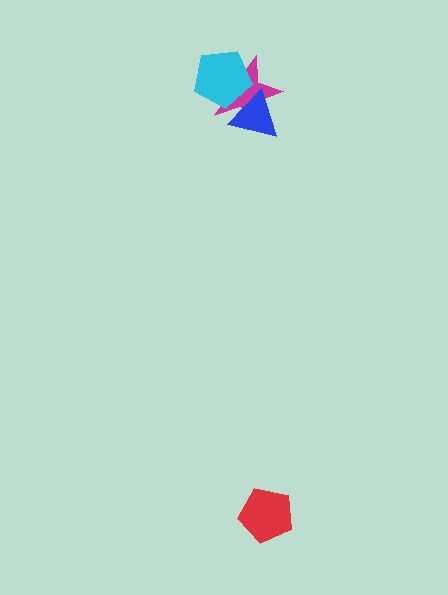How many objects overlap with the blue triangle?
2 objects overlap with the blue triangle.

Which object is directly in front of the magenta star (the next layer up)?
The cyan pentagon is directly in front of the magenta star.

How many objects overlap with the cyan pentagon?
2 objects overlap with the cyan pentagon.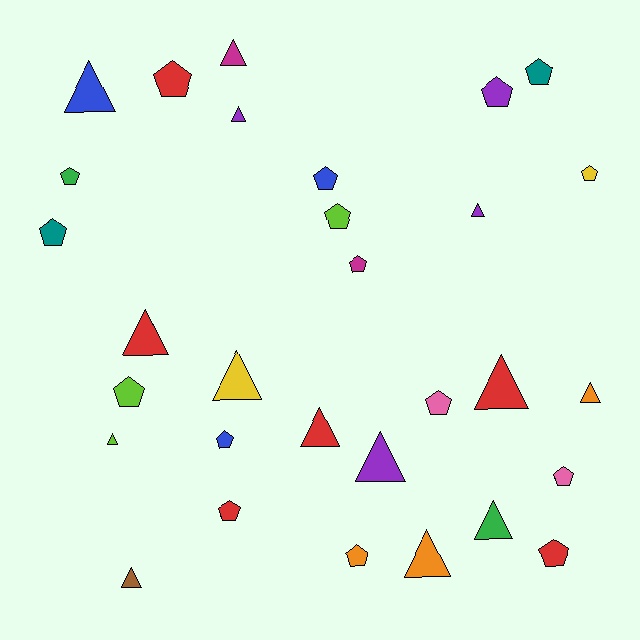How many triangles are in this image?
There are 14 triangles.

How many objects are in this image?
There are 30 objects.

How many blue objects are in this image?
There are 3 blue objects.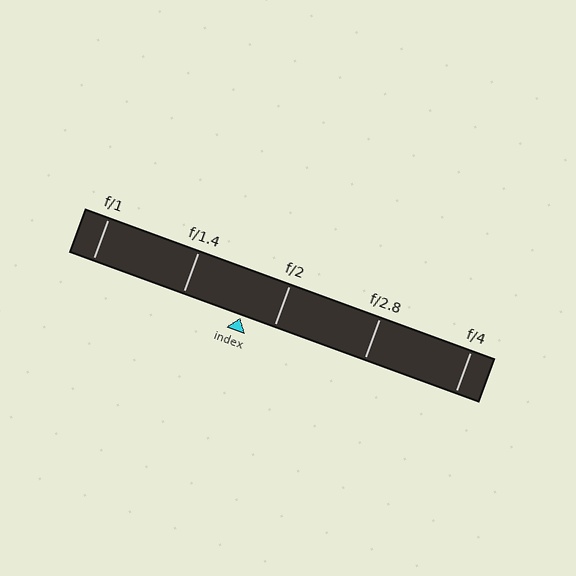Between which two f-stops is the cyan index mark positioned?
The index mark is between f/1.4 and f/2.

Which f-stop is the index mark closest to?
The index mark is closest to f/2.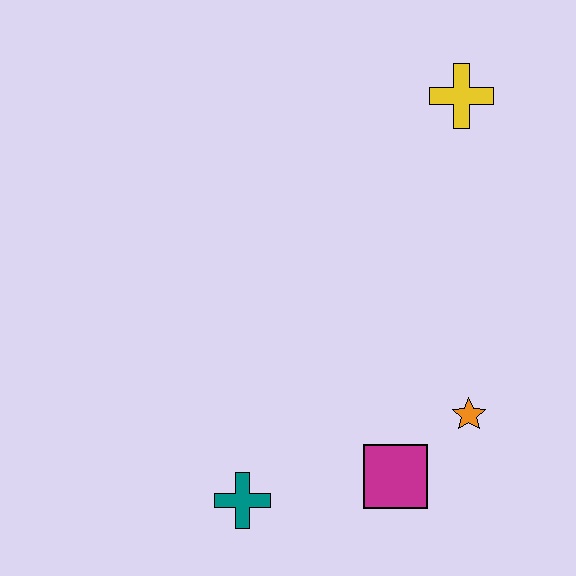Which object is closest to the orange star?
The magenta square is closest to the orange star.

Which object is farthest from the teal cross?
The yellow cross is farthest from the teal cross.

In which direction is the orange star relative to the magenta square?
The orange star is to the right of the magenta square.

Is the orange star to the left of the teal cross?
No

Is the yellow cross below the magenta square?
No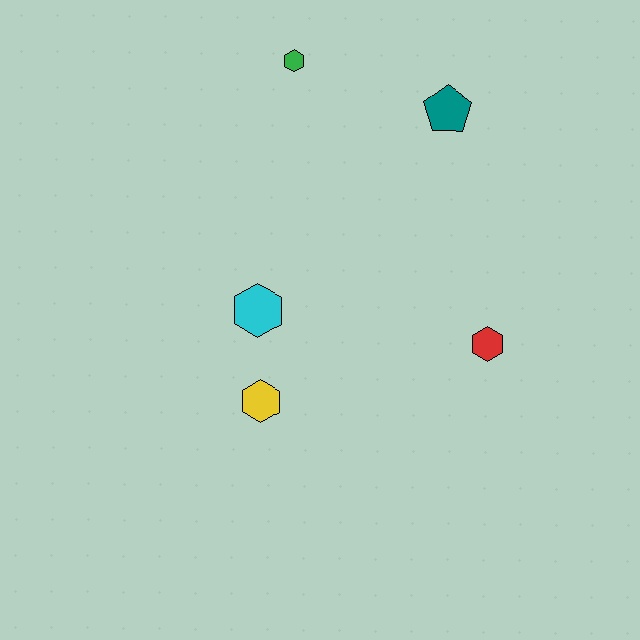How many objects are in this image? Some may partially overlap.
There are 5 objects.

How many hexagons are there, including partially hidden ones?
There are 4 hexagons.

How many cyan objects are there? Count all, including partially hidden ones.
There is 1 cyan object.